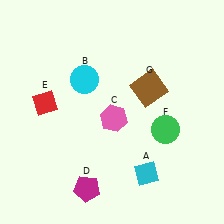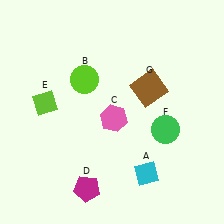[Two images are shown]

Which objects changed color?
B changed from cyan to lime. E changed from red to lime.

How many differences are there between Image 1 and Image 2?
There are 2 differences between the two images.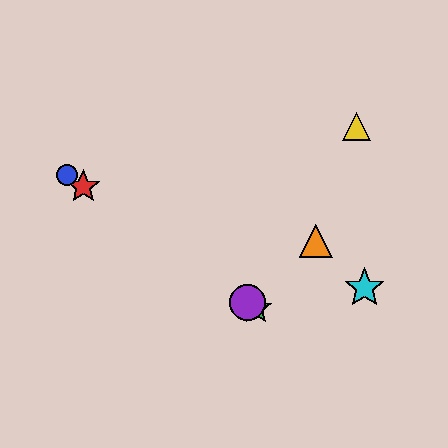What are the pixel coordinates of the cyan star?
The cyan star is at (364, 288).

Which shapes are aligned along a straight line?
The red star, the blue circle, the green star, the purple circle are aligned along a straight line.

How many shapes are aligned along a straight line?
4 shapes (the red star, the blue circle, the green star, the purple circle) are aligned along a straight line.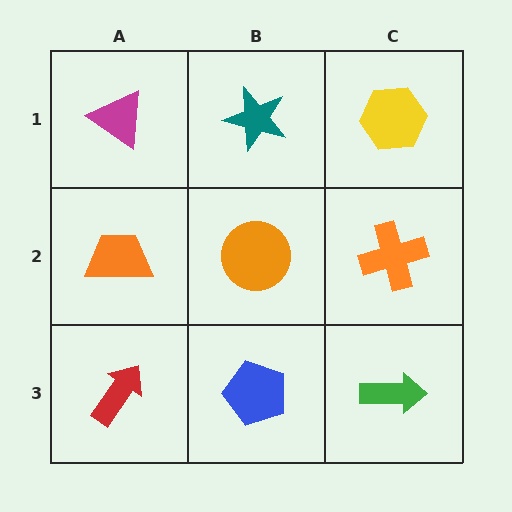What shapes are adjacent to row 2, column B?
A teal star (row 1, column B), a blue pentagon (row 3, column B), an orange trapezoid (row 2, column A), an orange cross (row 2, column C).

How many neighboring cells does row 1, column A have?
2.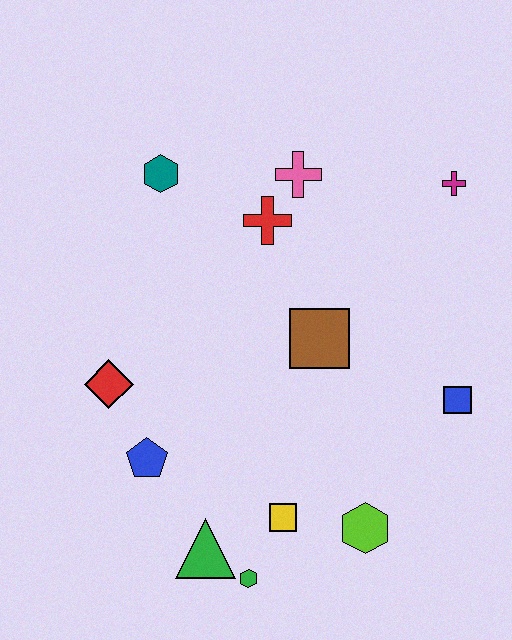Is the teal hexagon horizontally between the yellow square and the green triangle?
No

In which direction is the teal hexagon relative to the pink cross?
The teal hexagon is to the left of the pink cross.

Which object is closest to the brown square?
The red cross is closest to the brown square.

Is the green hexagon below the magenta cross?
Yes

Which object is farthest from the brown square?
The green hexagon is farthest from the brown square.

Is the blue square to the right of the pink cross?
Yes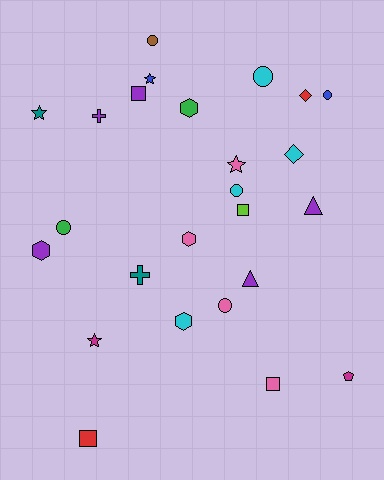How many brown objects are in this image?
There is 1 brown object.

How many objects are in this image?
There are 25 objects.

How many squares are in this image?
There are 4 squares.